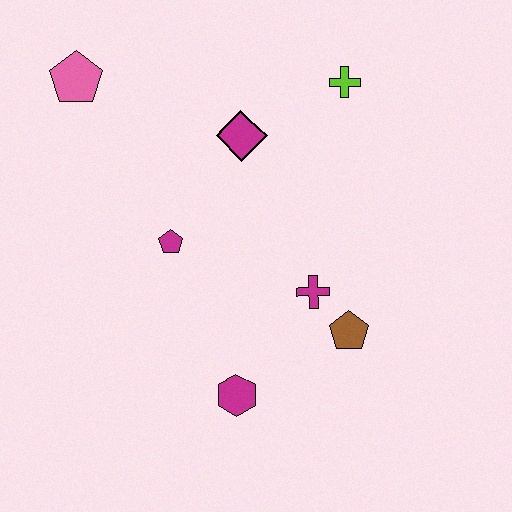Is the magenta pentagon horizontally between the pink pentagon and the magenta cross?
Yes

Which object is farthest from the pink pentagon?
The brown pentagon is farthest from the pink pentagon.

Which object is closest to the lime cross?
The magenta diamond is closest to the lime cross.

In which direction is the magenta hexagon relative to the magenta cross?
The magenta hexagon is below the magenta cross.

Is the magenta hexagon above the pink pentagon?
No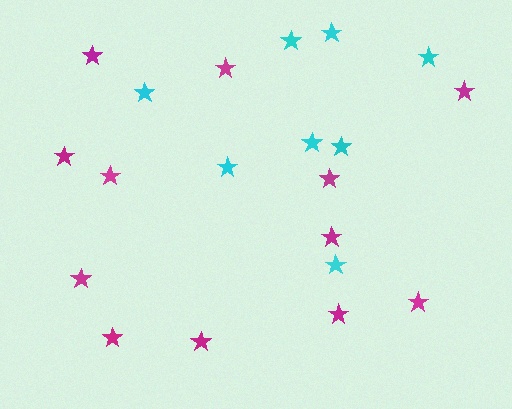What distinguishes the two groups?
There are 2 groups: one group of magenta stars (12) and one group of cyan stars (8).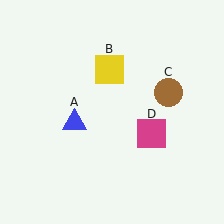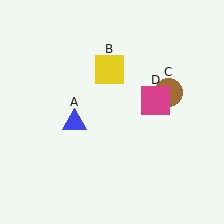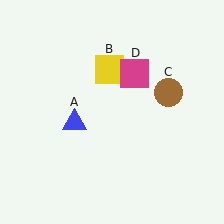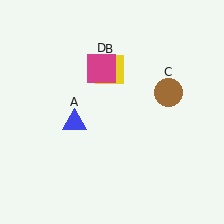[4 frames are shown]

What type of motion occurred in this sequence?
The magenta square (object D) rotated counterclockwise around the center of the scene.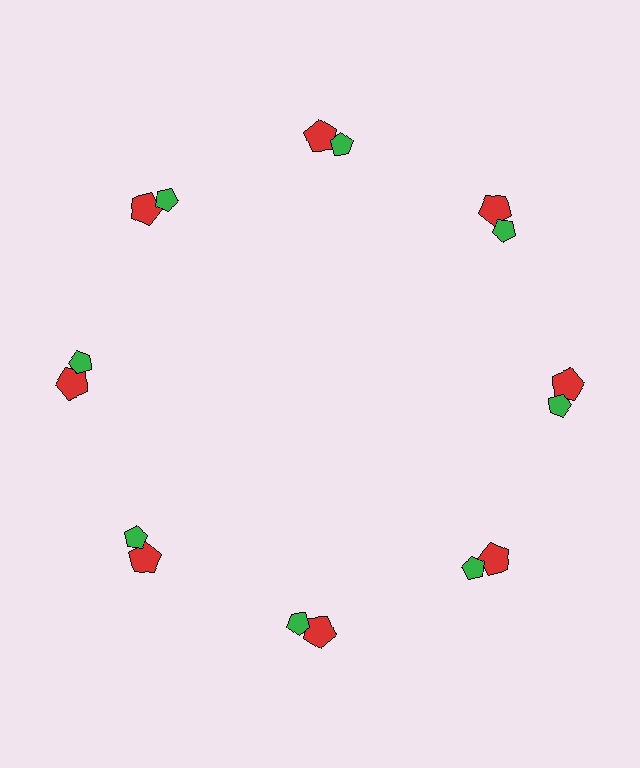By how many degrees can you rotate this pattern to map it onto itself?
The pattern maps onto itself every 45 degrees of rotation.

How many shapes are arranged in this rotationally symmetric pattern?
There are 16 shapes, arranged in 8 groups of 2.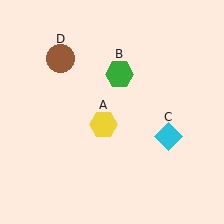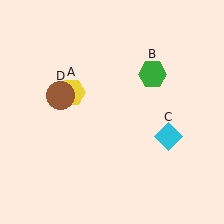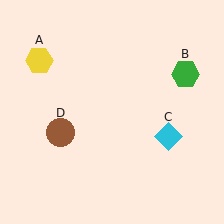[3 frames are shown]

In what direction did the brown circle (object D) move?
The brown circle (object D) moved down.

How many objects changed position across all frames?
3 objects changed position: yellow hexagon (object A), green hexagon (object B), brown circle (object D).